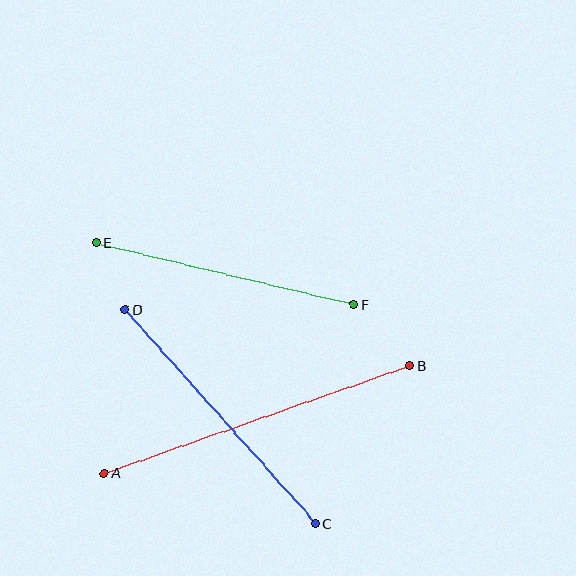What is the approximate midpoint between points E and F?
The midpoint is at approximately (225, 273) pixels.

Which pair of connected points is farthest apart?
Points A and B are farthest apart.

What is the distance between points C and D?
The distance is approximately 286 pixels.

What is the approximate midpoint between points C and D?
The midpoint is at approximately (220, 417) pixels.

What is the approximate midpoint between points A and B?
The midpoint is at approximately (257, 419) pixels.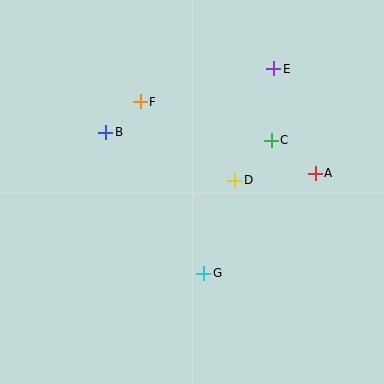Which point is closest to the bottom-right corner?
Point G is closest to the bottom-right corner.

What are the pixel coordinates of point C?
Point C is at (271, 140).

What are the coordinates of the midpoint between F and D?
The midpoint between F and D is at (187, 141).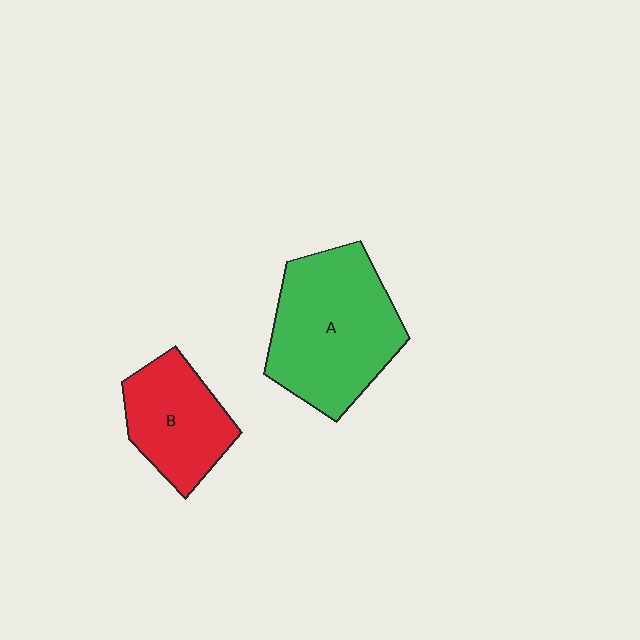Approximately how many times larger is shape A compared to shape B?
Approximately 1.6 times.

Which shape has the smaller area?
Shape B (red).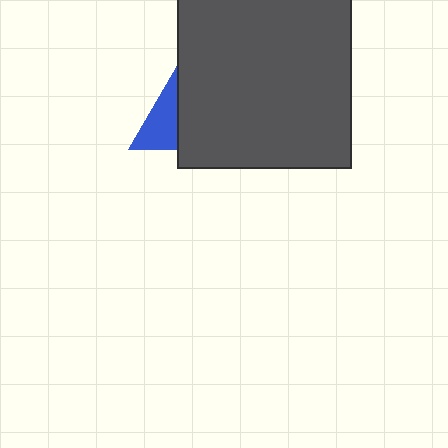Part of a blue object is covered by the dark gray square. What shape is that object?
It is a triangle.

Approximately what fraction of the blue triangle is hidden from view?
Roughly 61% of the blue triangle is hidden behind the dark gray square.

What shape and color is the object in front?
The object in front is a dark gray square.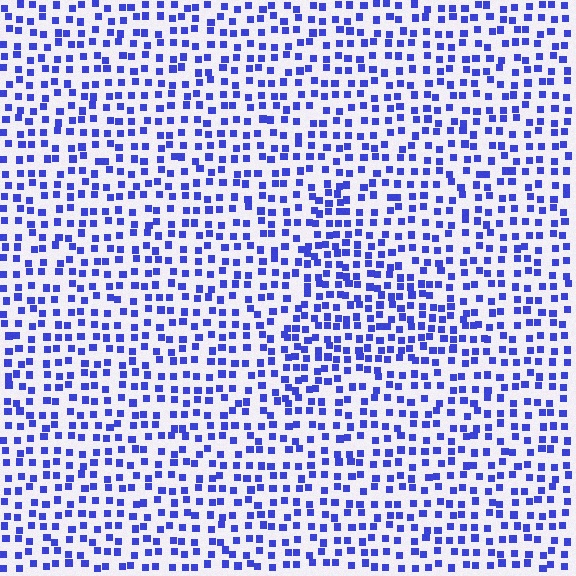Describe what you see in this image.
The image contains small blue elements arranged at two different densities. A triangle-shaped region is visible where the elements are more densely packed than the surrounding area.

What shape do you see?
I see a triangle.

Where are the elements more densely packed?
The elements are more densely packed inside the triangle boundary.